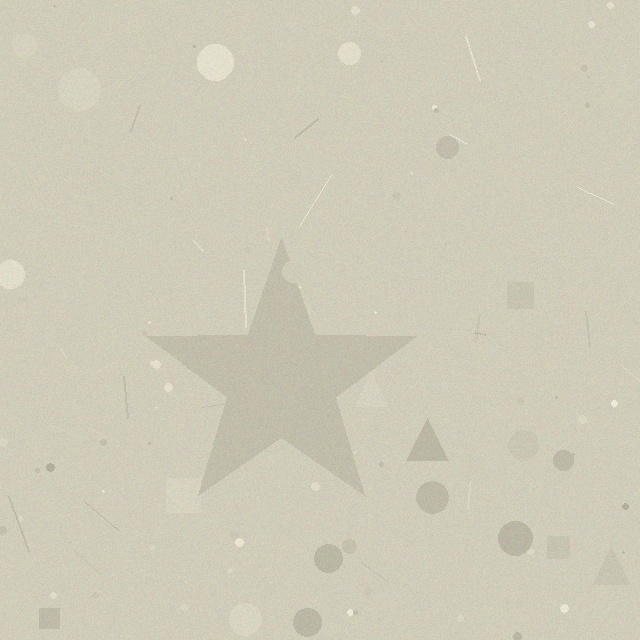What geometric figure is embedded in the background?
A star is embedded in the background.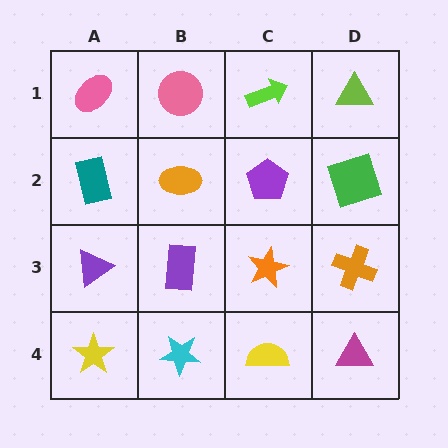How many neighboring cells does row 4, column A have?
2.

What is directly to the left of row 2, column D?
A purple pentagon.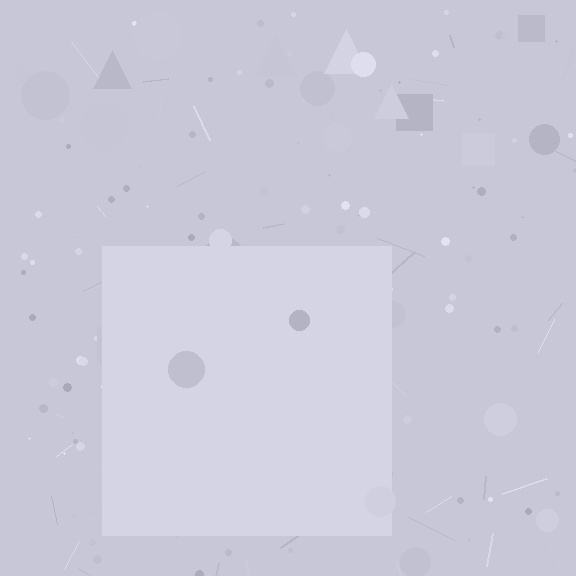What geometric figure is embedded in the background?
A square is embedded in the background.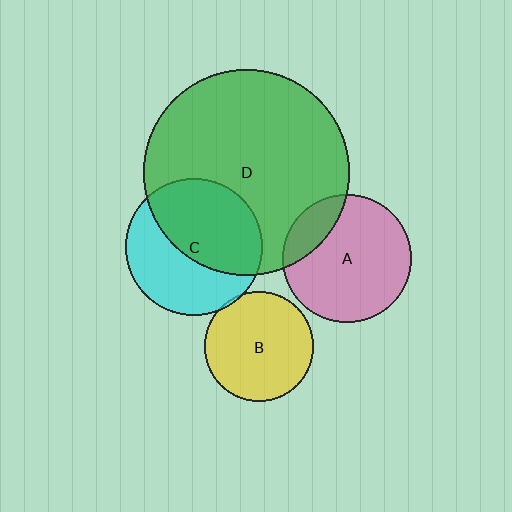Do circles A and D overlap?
Yes.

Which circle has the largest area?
Circle D (green).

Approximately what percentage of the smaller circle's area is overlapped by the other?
Approximately 20%.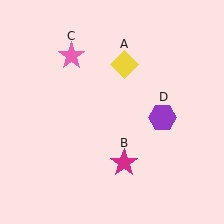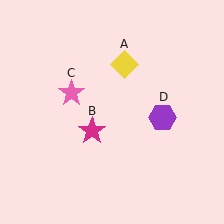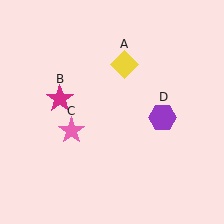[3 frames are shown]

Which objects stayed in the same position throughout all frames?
Yellow diamond (object A) and purple hexagon (object D) remained stationary.